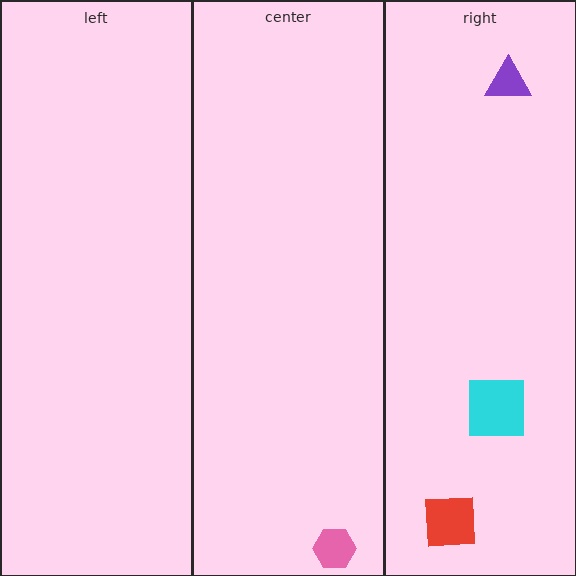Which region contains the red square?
The right region.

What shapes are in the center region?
The pink hexagon.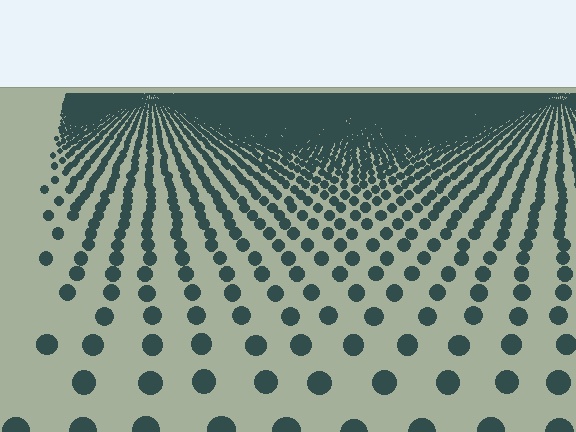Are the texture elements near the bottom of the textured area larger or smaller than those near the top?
Larger. Near the bottom, elements are closer to the viewer and appear at a bigger on-screen size.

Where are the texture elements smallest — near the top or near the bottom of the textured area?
Near the top.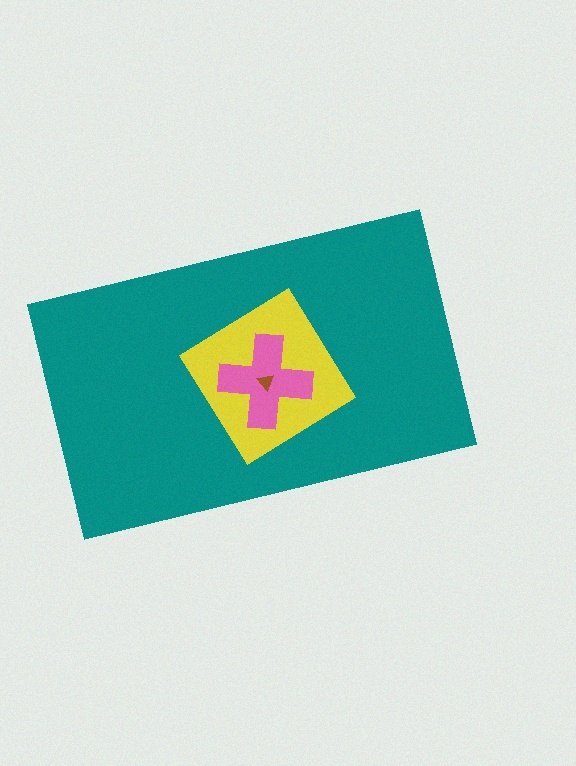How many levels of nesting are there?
4.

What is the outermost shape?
The teal rectangle.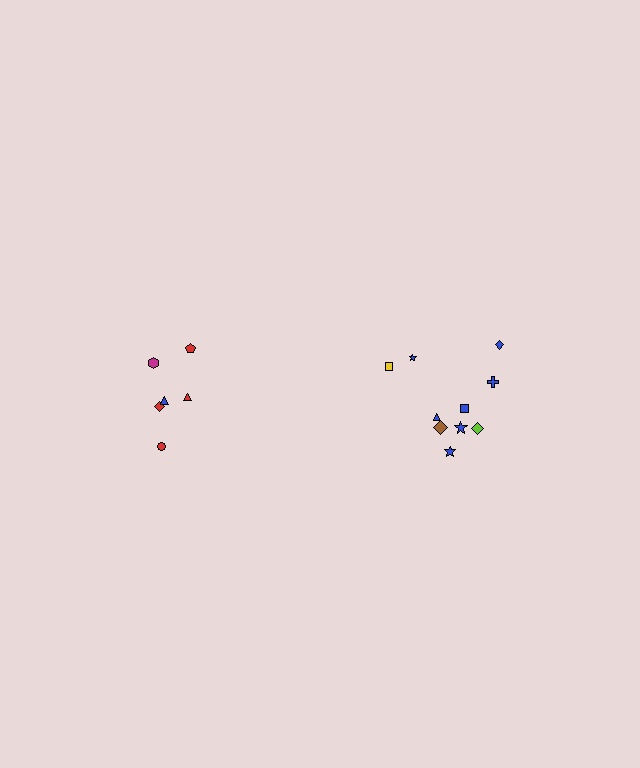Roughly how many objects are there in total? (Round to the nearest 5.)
Roughly 15 objects in total.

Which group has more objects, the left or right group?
The right group.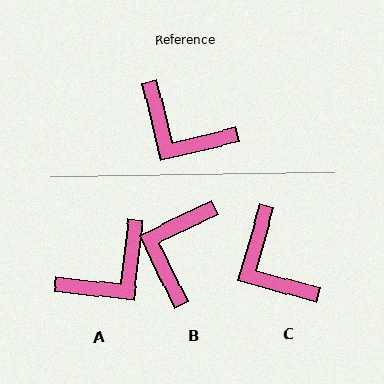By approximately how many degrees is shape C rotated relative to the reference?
Approximately 29 degrees clockwise.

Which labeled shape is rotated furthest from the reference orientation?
B, about 78 degrees away.